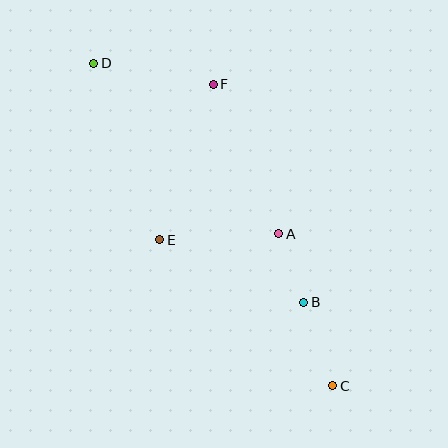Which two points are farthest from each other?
Points C and D are farthest from each other.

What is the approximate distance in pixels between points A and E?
The distance between A and E is approximately 119 pixels.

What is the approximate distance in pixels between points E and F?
The distance between E and F is approximately 165 pixels.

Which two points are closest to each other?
Points A and B are closest to each other.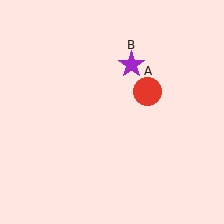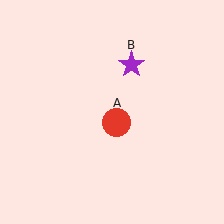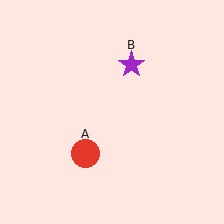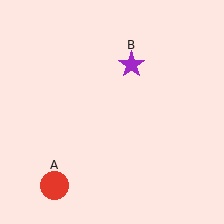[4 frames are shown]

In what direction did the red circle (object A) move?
The red circle (object A) moved down and to the left.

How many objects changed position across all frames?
1 object changed position: red circle (object A).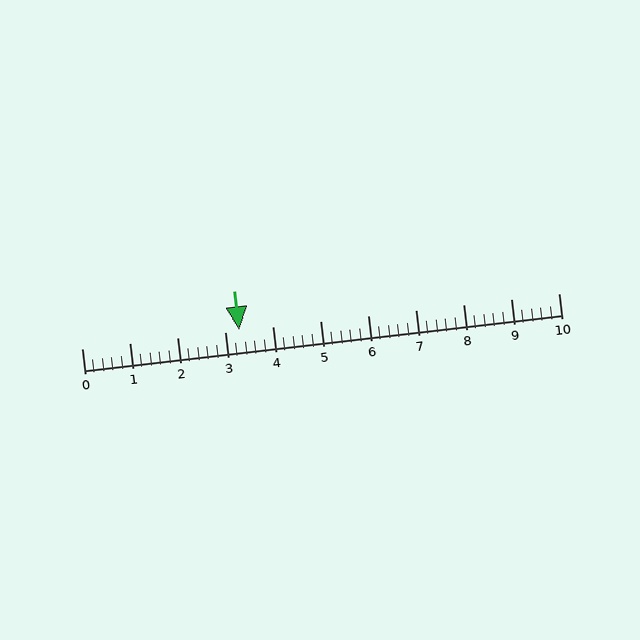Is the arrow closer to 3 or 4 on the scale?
The arrow is closer to 3.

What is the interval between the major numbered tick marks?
The major tick marks are spaced 1 units apart.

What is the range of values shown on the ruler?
The ruler shows values from 0 to 10.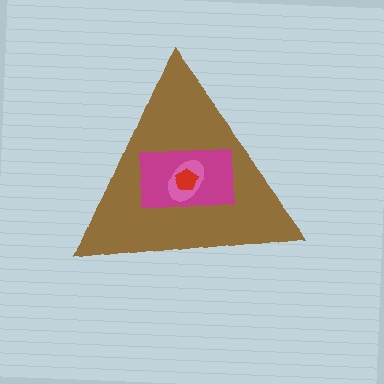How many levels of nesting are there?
4.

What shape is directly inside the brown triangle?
The magenta rectangle.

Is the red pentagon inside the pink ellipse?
Yes.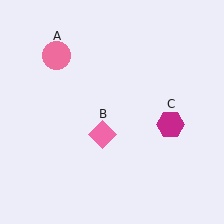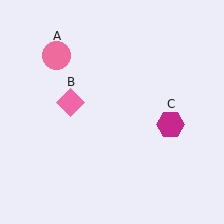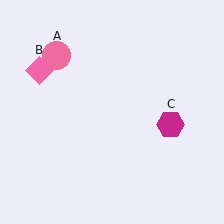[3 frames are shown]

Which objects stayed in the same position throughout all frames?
Pink circle (object A) and magenta hexagon (object C) remained stationary.